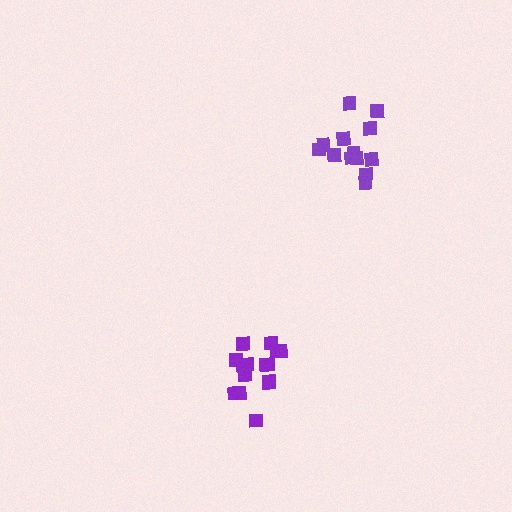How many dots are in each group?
Group 1: 15 dots, Group 2: 13 dots (28 total).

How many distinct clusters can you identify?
There are 2 distinct clusters.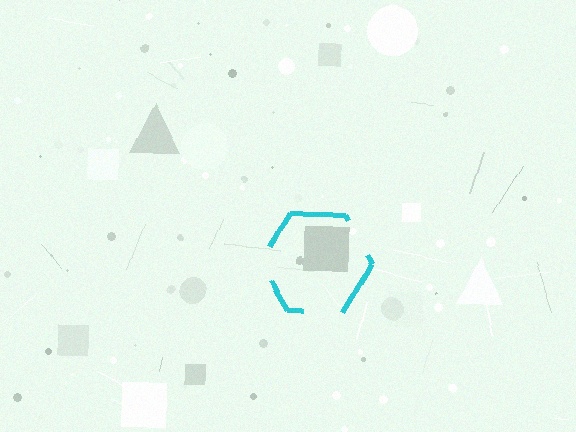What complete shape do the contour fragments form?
The contour fragments form a hexagon.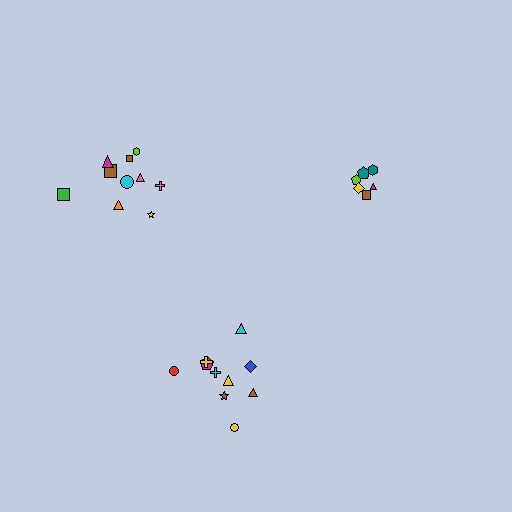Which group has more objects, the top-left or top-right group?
The top-left group.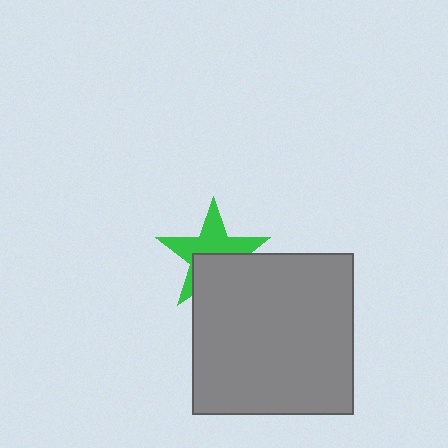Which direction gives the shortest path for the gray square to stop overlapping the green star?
Moving down gives the shortest separation.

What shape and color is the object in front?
The object in front is a gray square.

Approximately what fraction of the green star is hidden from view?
Roughly 43% of the green star is hidden behind the gray square.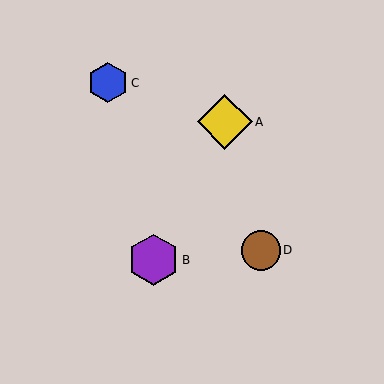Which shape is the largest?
The yellow diamond (labeled A) is the largest.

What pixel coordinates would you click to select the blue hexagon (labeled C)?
Click at (108, 83) to select the blue hexagon C.